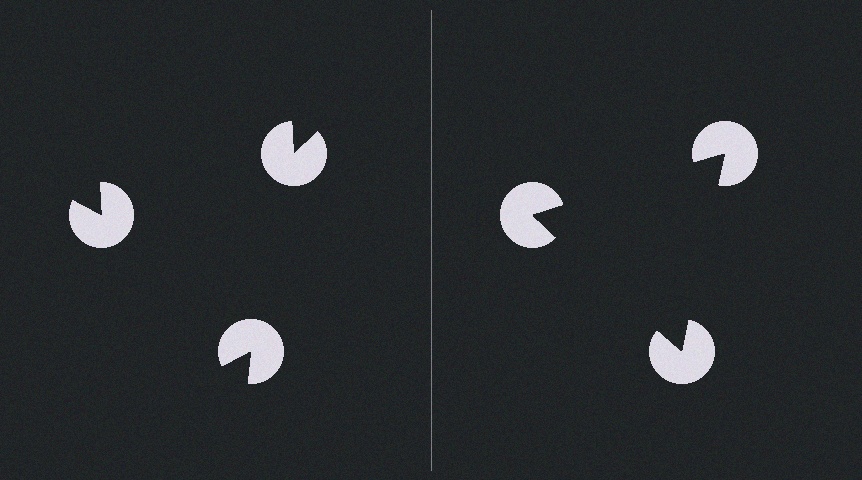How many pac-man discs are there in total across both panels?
6 — 3 on each side.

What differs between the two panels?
The pac-man discs are positioned identically on both sides; only the wedge orientations differ. On the right they align to a triangle; on the left they are misaligned.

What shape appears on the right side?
An illusory triangle.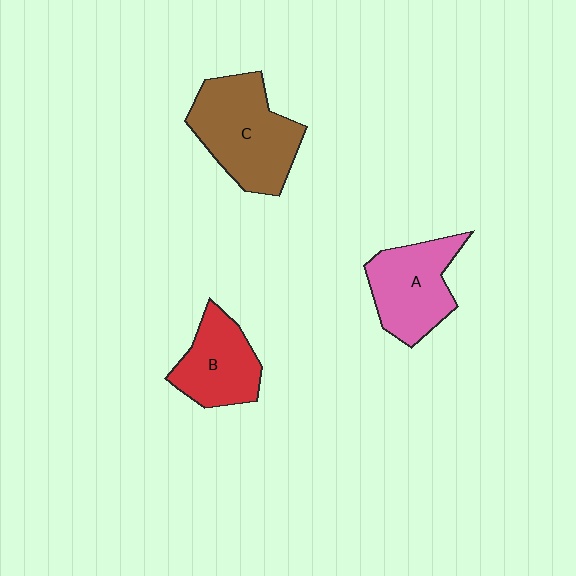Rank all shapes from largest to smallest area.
From largest to smallest: C (brown), A (pink), B (red).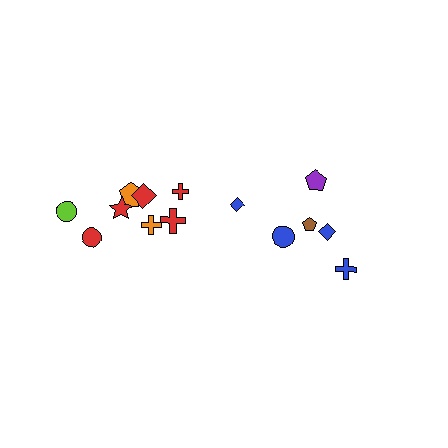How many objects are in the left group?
There are 8 objects.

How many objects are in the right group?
There are 6 objects.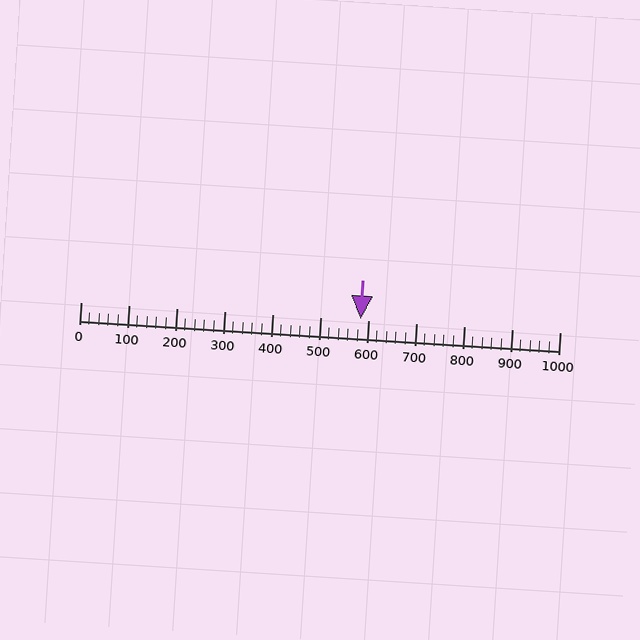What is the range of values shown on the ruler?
The ruler shows values from 0 to 1000.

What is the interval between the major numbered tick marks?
The major tick marks are spaced 100 units apart.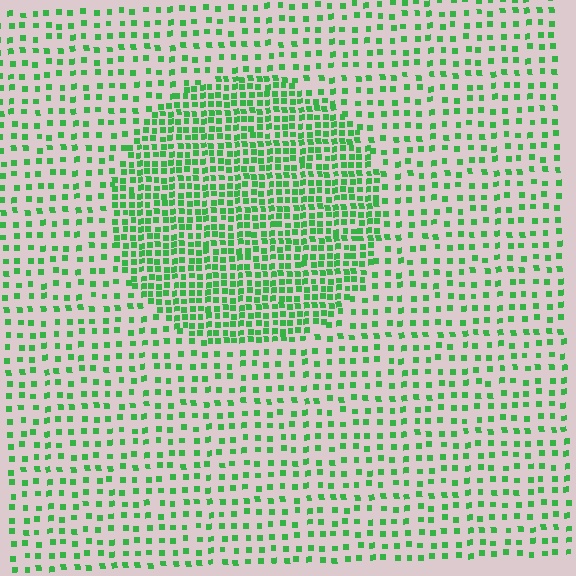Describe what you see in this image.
The image contains small green elements arranged at two different densities. A circle-shaped region is visible where the elements are more densely packed than the surrounding area.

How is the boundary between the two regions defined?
The boundary is defined by a change in element density (approximately 2.3x ratio). All elements are the same color, size, and shape.